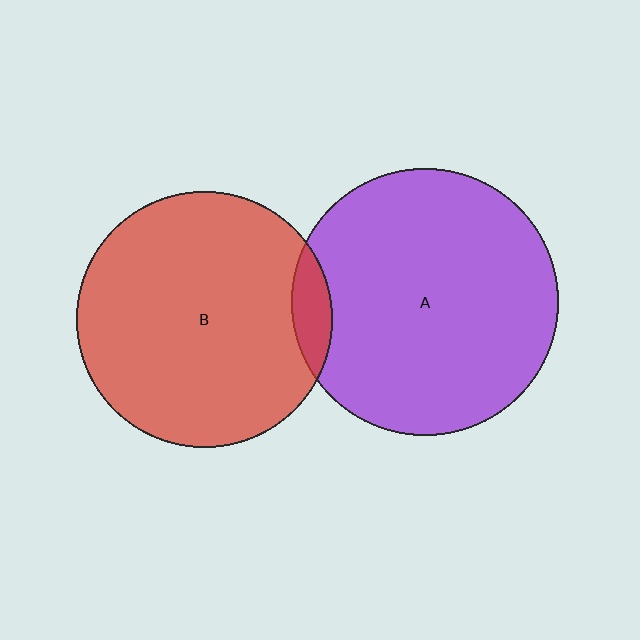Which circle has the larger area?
Circle A (purple).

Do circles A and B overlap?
Yes.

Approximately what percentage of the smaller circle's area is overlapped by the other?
Approximately 5%.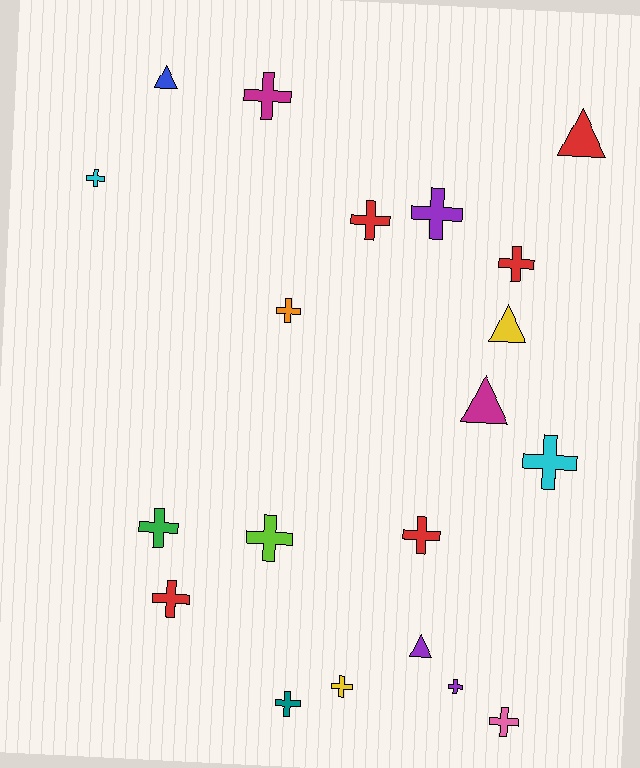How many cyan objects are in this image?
There are 2 cyan objects.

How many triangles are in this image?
There are 5 triangles.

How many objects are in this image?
There are 20 objects.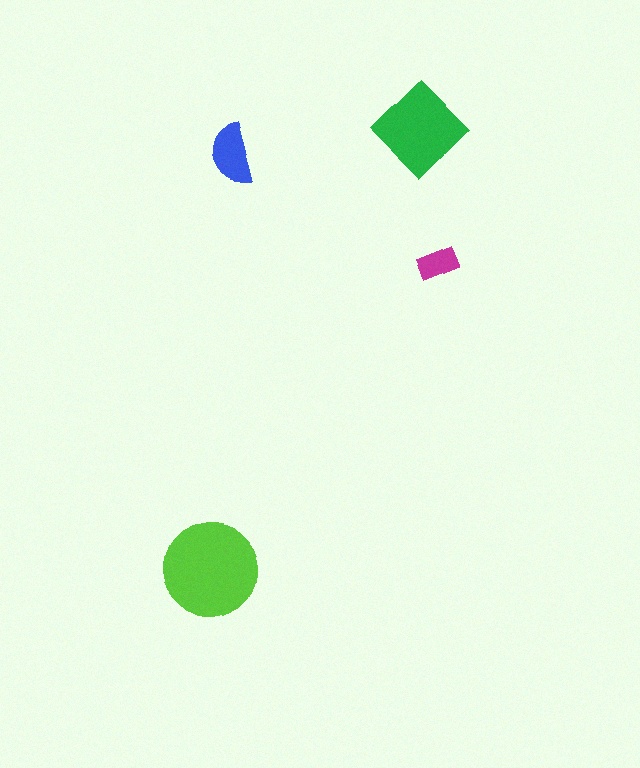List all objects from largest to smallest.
The lime circle, the green diamond, the blue semicircle, the magenta rectangle.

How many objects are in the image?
There are 4 objects in the image.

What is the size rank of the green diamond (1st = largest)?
2nd.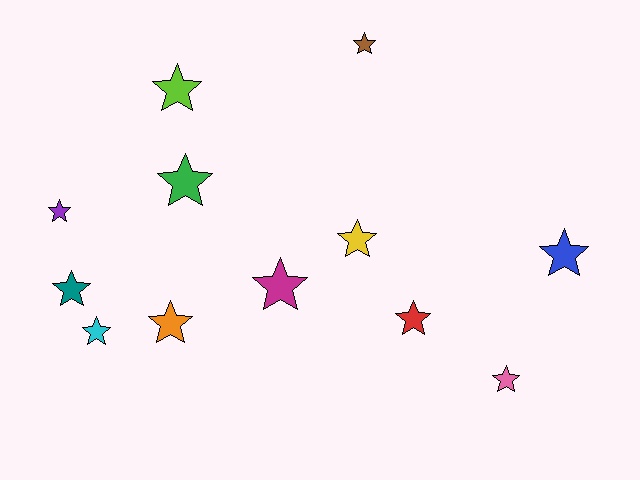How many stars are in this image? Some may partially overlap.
There are 12 stars.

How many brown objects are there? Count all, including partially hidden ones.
There is 1 brown object.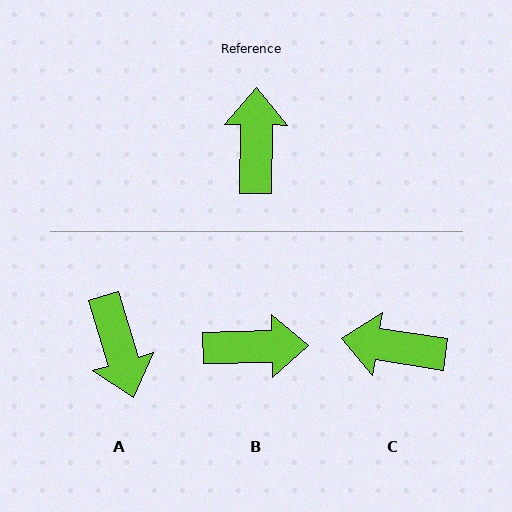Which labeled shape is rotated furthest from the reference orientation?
A, about 162 degrees away.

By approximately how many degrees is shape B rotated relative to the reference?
Approximately 88 degrees clockwise.